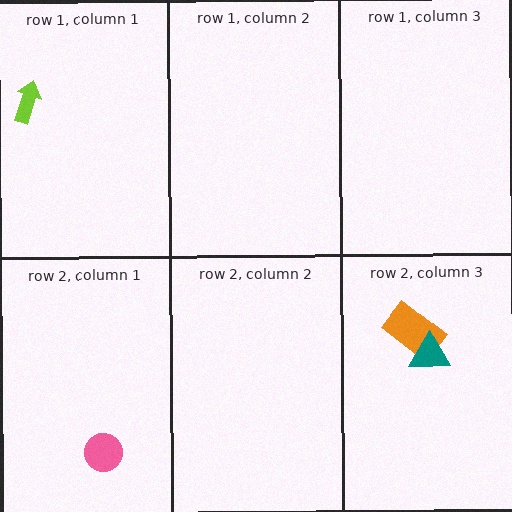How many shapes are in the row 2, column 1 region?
1.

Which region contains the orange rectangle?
The row 2, column 3 region.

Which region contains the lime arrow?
The row 1, column 1 region.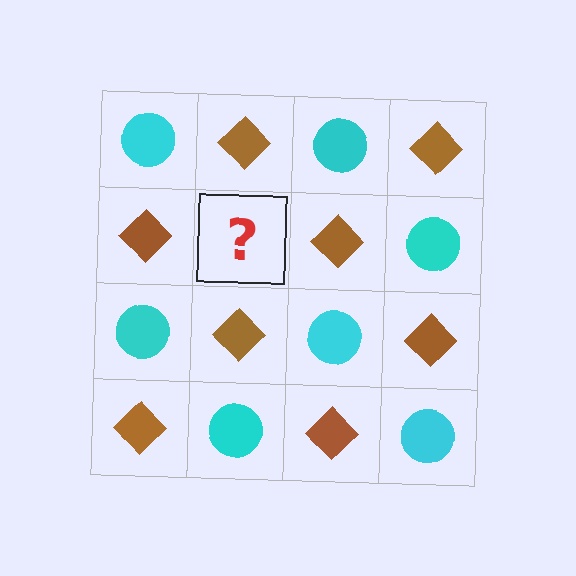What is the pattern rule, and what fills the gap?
The rule is that it alternates cyan circle and brown diamond in a checkerboard pattern. The gap should be filled with a cyan circle.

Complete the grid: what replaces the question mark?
The question mark should be replaced with a cyan circle.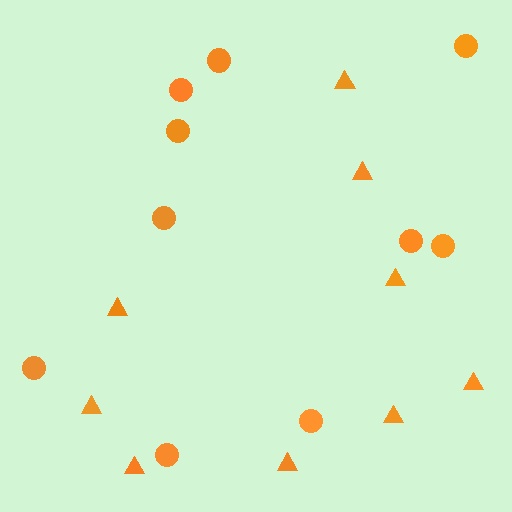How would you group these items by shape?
There are 2 groups: one group of triangles (9) and one group of circles (10).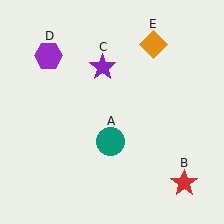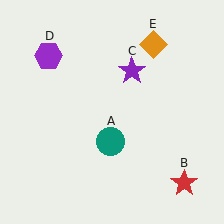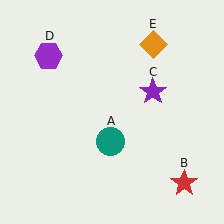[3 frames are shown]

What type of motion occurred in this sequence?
The purple star (object C) rotated clockwise around the center of the scene.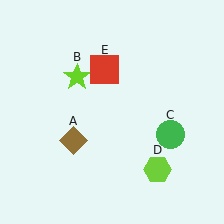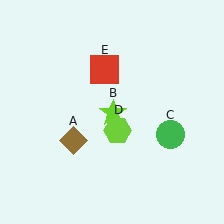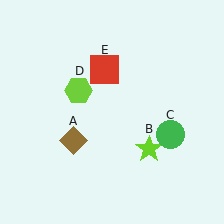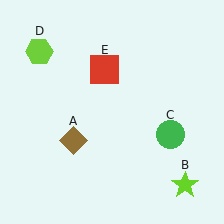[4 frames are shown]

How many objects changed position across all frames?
2 objects changed position: lime star (object B), lime hexagon (object D).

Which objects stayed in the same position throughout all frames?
Brown diamond (object A) and green circle (object C) and red square (object E) remained stationary.